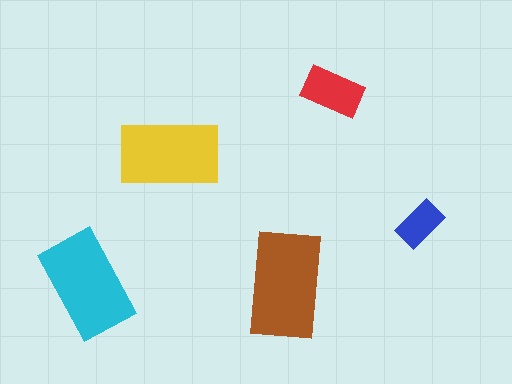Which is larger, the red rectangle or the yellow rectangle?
The yellow one.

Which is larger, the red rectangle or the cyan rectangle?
The cyan one.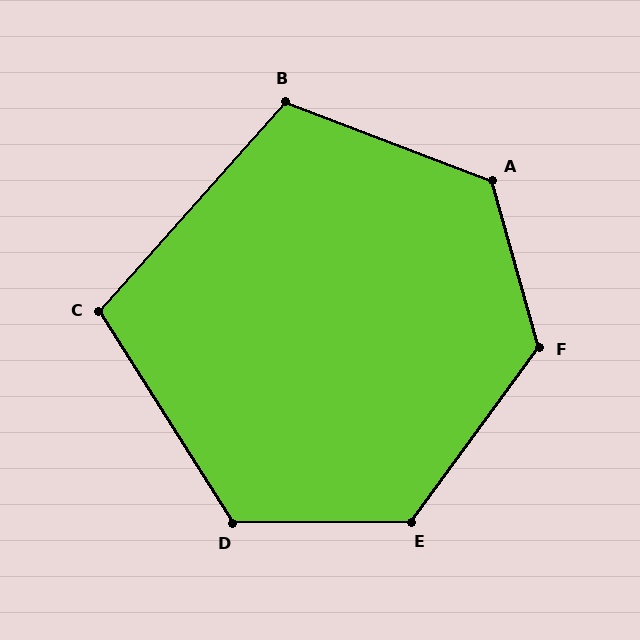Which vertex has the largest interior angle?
F, at approximately 128 degrees.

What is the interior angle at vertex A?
Approximately 127 degrees (obtuse).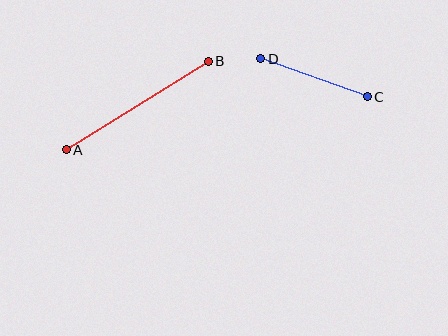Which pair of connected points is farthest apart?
Points A and B are farthest apart.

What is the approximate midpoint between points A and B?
The midpoint is at approximately (137, 105) pixels.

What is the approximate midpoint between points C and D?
The midpoint is at approximately (314, 78) pixels.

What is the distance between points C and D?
The distance is approximately 113 pixels.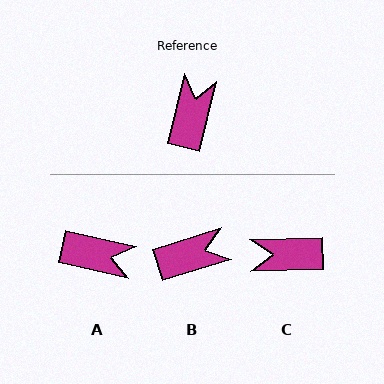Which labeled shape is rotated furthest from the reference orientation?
C, about 105 degrees away.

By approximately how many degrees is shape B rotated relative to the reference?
Approximately 59 degrees clockwise.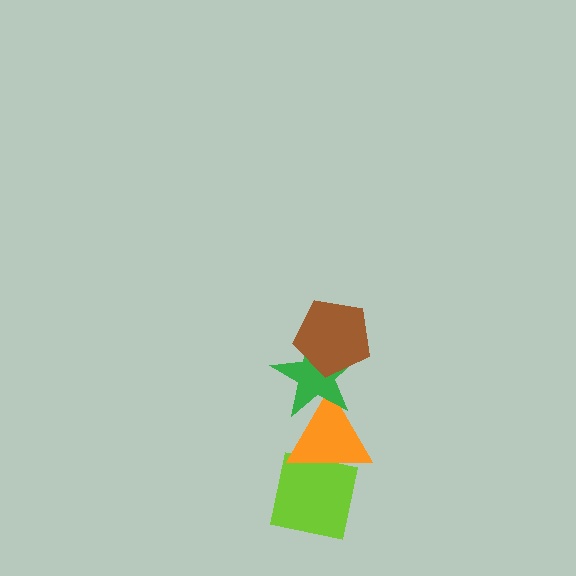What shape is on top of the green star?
The brown pentagon is on top of the green star.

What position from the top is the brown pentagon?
The brown pentagon is 1st from the top.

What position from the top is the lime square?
The lime square is 4th from the top.